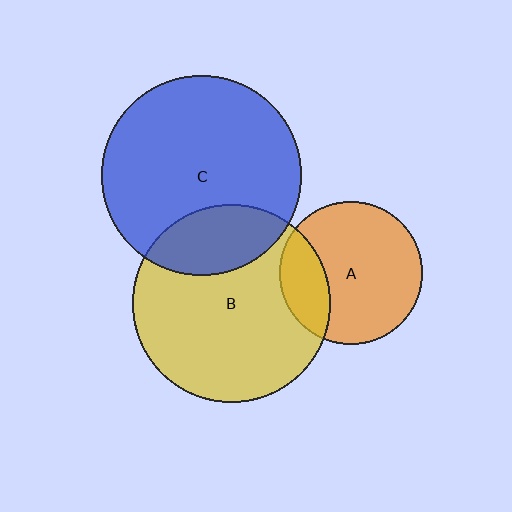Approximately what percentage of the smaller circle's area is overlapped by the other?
Approximately 25%.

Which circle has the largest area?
Circle C (blue).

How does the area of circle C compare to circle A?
Approximately 2.0 times.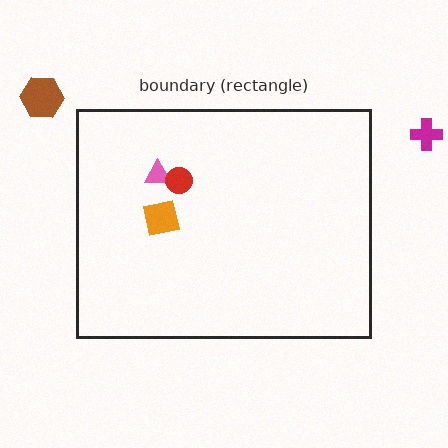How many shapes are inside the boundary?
3 inside, 2 outside.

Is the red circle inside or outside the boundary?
Inside.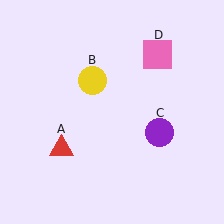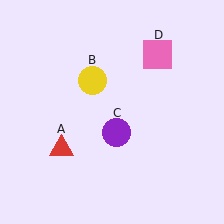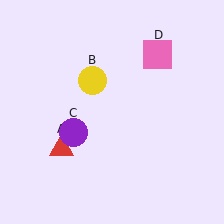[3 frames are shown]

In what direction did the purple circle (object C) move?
The purple circle (object C) moved left.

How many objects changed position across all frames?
1 object changed position: purple circle (object C).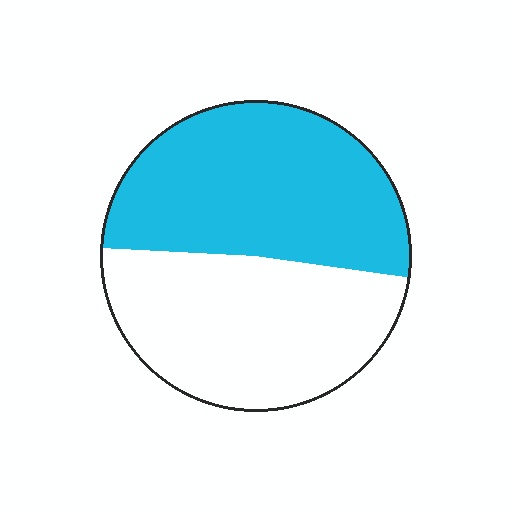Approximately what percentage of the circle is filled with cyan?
Approximately 50%.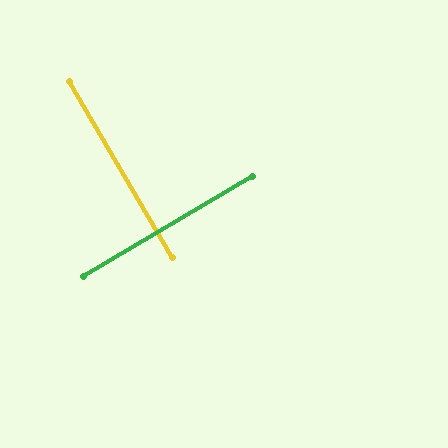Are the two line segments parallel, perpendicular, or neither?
Perpendicular — they meet at approximately 90°.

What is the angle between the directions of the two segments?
Approximately 90 degrees.